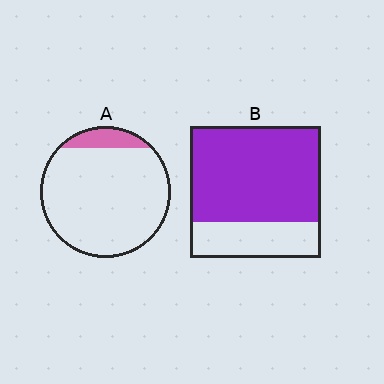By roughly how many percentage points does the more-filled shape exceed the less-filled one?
By roughly 60 percentage points (B over A).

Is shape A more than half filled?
No.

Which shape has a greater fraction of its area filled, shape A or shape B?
Shape B.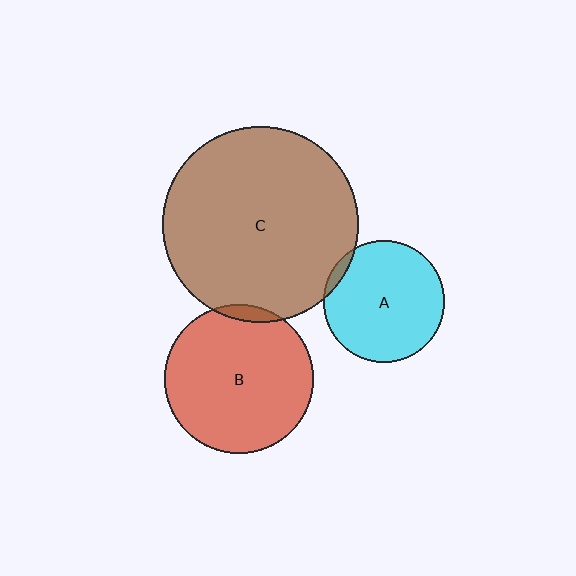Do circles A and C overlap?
Yes.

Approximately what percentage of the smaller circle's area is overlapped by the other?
Approximately 5%.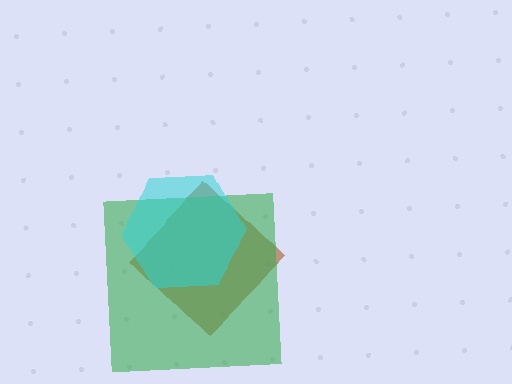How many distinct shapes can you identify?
There are 3 distinct shapes: a brown diamond, a green square, a cyan hexagon.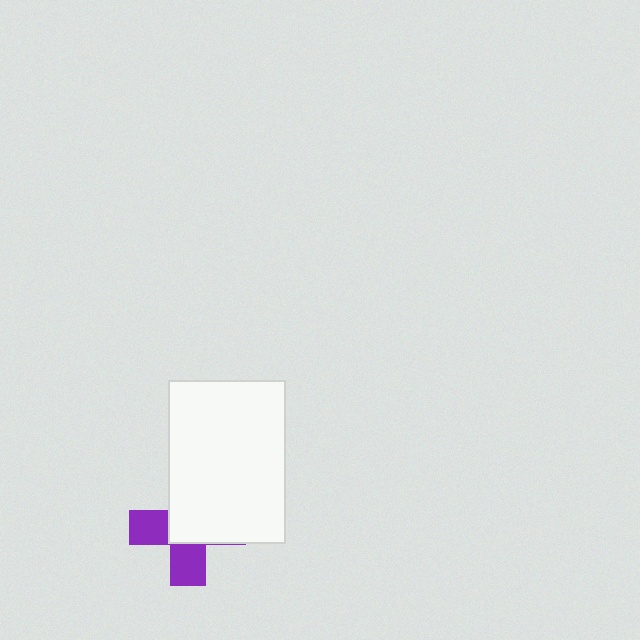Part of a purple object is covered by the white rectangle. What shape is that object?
It is a cross.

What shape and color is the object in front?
The object in front is a white rectangle.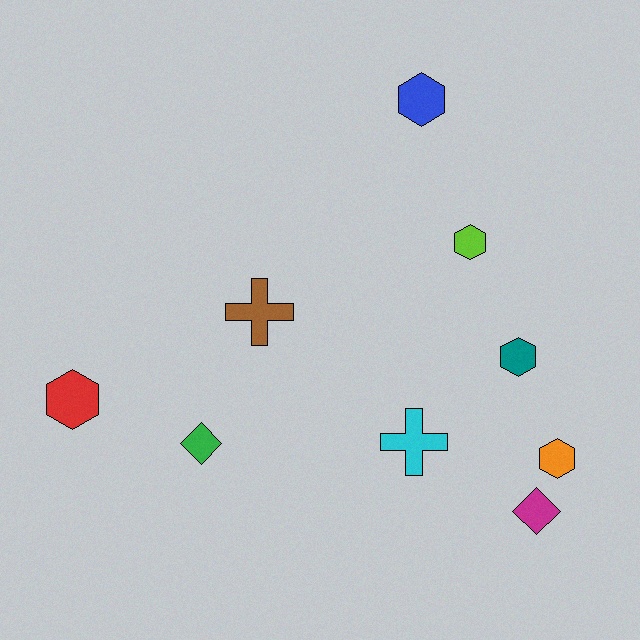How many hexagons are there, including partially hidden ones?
There are 5 hexagons.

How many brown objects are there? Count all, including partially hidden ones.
There is 1 brown object.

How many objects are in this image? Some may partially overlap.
There are 9 objects.